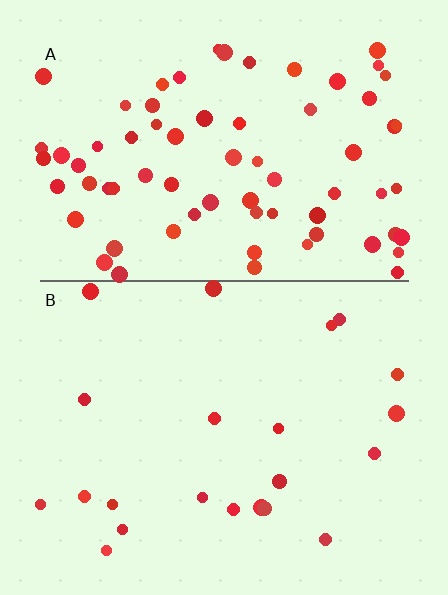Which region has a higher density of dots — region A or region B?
A (the top).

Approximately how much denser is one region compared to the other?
Approximately 3.3× — region A over region B.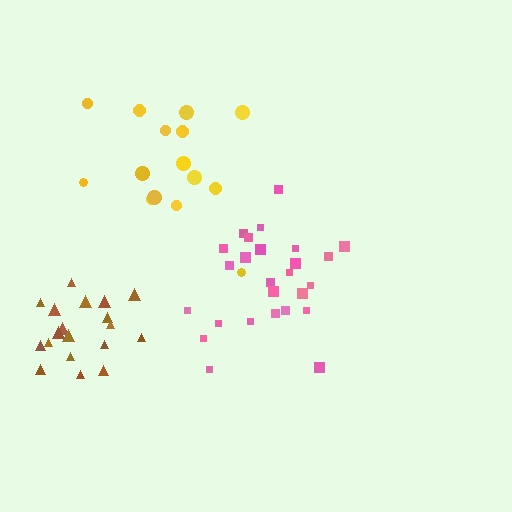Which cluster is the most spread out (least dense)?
Yellow.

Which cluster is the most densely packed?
Pink.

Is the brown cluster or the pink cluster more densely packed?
Pink.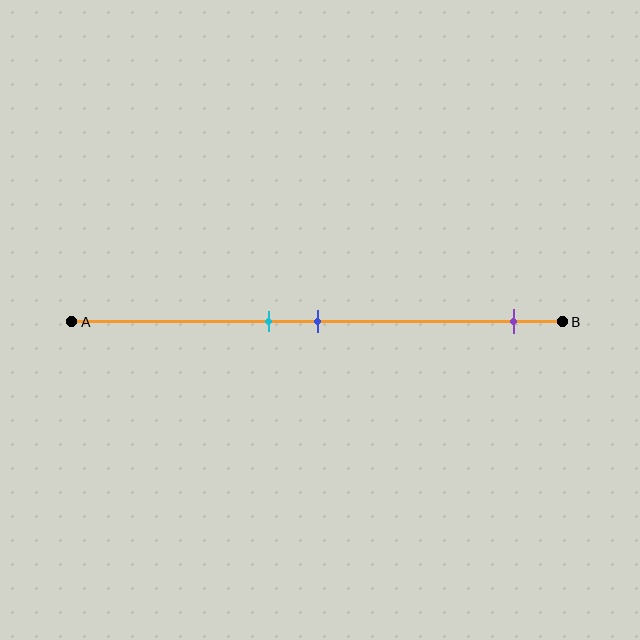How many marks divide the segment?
There are 3 marks dividing the segment.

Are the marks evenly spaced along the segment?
No, the marks are not evenly spaced.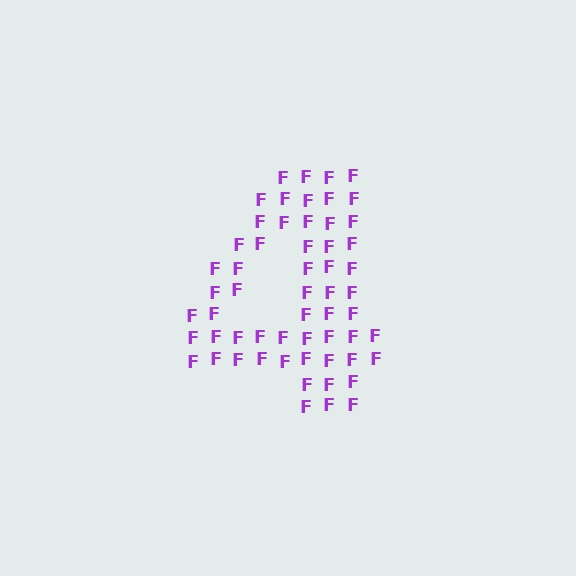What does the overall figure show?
The overall figure shows the digit 4.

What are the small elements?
The small elements are letter F's.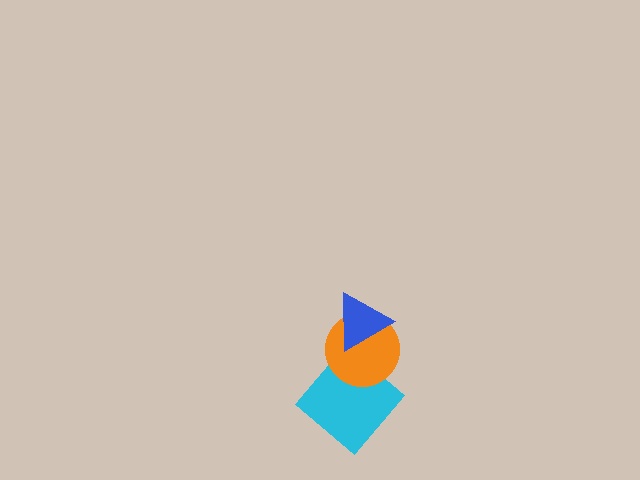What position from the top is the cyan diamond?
The cyan diamond is 3rd from the top.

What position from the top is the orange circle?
The orange circle is 2nd from the top.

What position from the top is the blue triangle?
The blue triangle is 1st from the top.